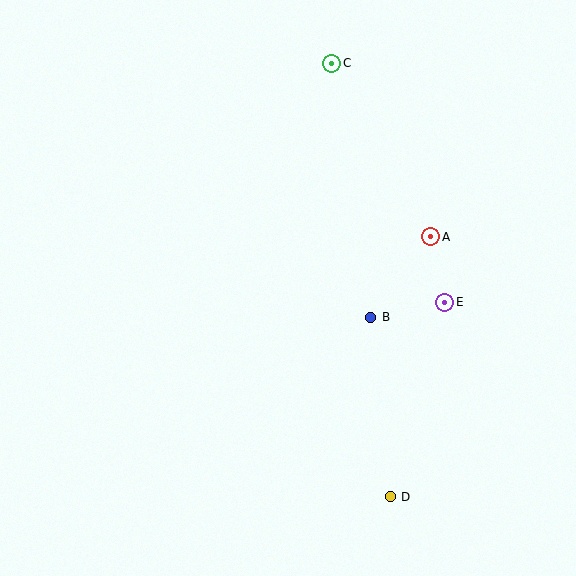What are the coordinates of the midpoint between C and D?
The midpoint between C and D is at (361, 280).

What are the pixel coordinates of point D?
Point D is at (390, 497).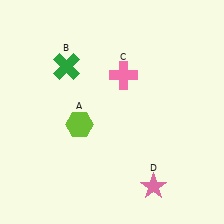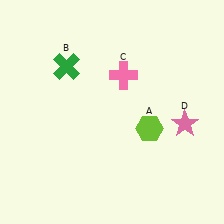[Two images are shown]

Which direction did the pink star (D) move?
The pink star (D) moved up.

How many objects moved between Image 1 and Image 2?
2 objects moved between the two images.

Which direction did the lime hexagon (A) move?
The lime hexagon (A) moved right.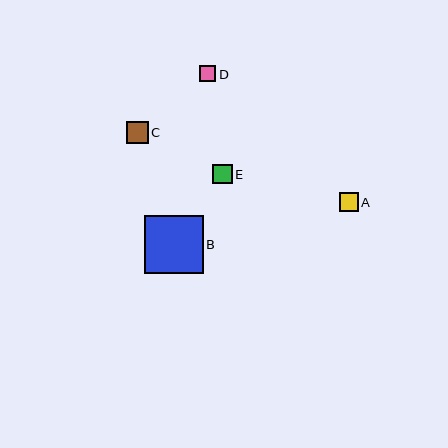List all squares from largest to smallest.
From largest to smallest: B, C, E, A, D.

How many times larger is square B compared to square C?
Square B is approximately 2.7 times the size of square C.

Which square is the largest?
Square B is the largest with a size of approximately 59 pixels.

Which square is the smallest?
Square D is the smallest with a size of approximately 16 pixels.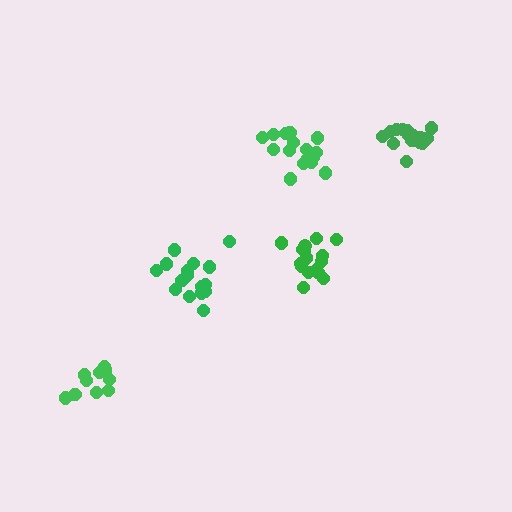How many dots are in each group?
Group 1: 16 dots, Group 2: 16 dots, Group 3: 16 dots, Group 4: 17 dots, Group 5: 11 dots (76 total).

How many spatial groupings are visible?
There are 5 spatial groupings.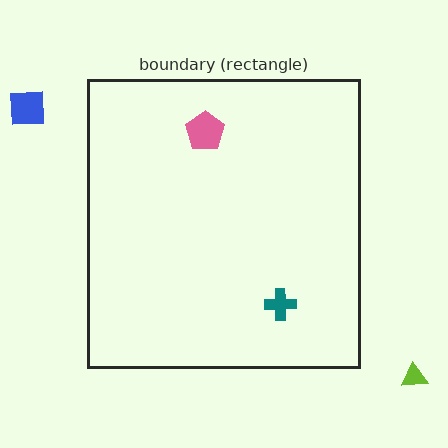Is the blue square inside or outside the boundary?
Outside.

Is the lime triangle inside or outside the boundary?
Outside.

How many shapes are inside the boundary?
2 inside, 2 outside.